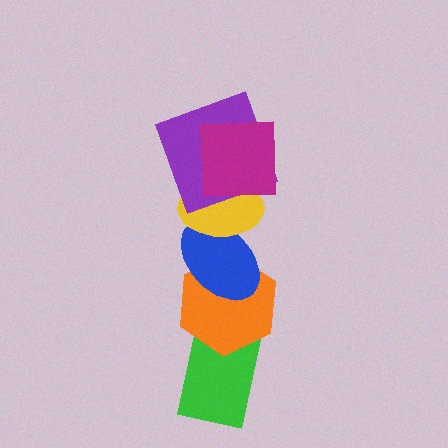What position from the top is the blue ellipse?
The blue ellipse is 4th from the top.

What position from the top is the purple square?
The purple square is 2nd from the top.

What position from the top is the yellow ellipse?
The yellow ellipse is 3rd from the top.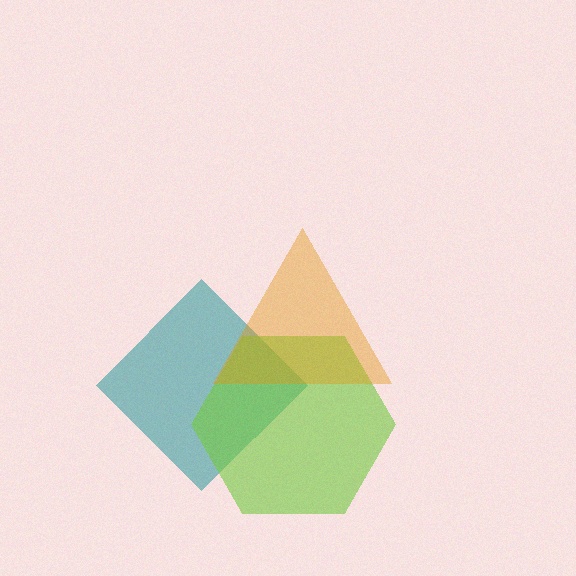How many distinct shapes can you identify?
There are 3 distinct shapes: a teal diamond, a lime hexagon, an orange triangle.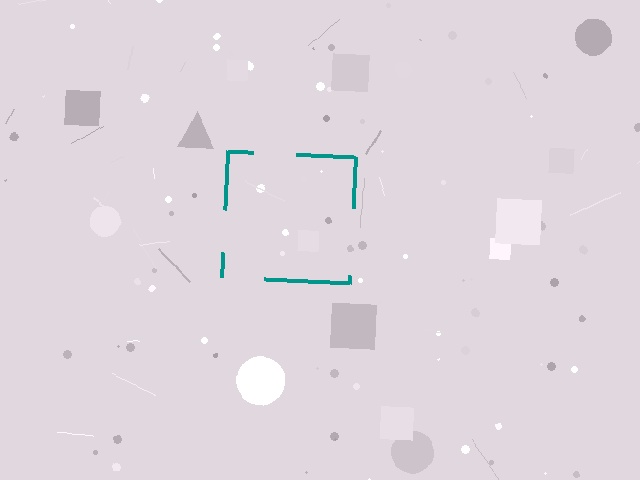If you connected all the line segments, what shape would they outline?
They would outline a square.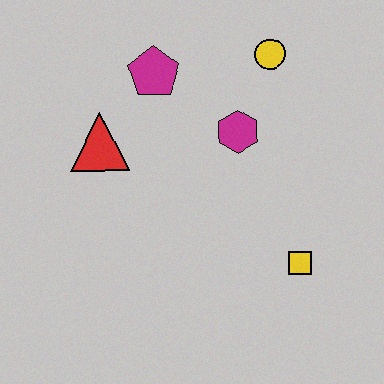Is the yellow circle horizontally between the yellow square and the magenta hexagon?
Yes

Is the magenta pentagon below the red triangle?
No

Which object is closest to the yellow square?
The magenta hexagon is closest to the yellow square.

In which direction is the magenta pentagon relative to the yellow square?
The magenta pentagon is above the yellow square.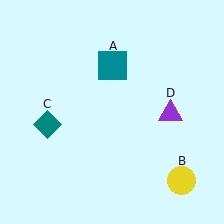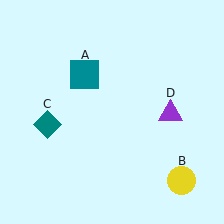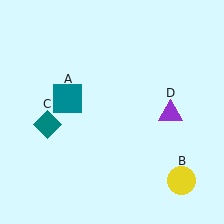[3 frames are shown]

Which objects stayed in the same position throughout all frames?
Yellow circle (object B) and teal diamond (object C) and purple triangle (object D) remained stationary.